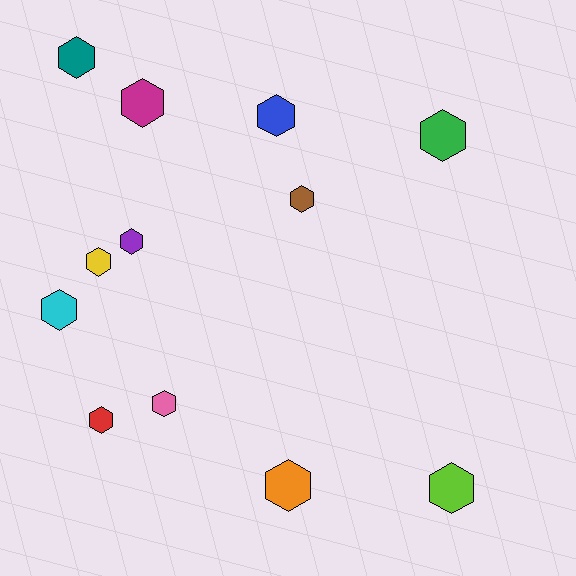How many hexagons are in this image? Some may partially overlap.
There are 12 hexagons.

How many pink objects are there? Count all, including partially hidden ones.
There is 1 pink object.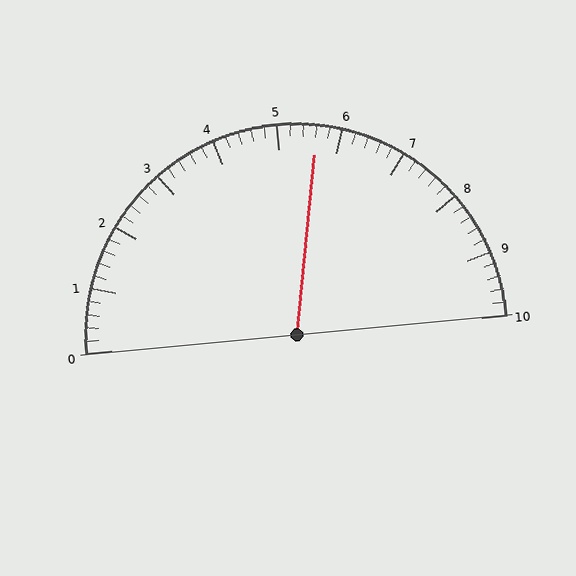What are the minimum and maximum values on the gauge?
The gauge ranges from 0 to 10.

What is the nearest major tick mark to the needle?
The nearest major tick mark is 6.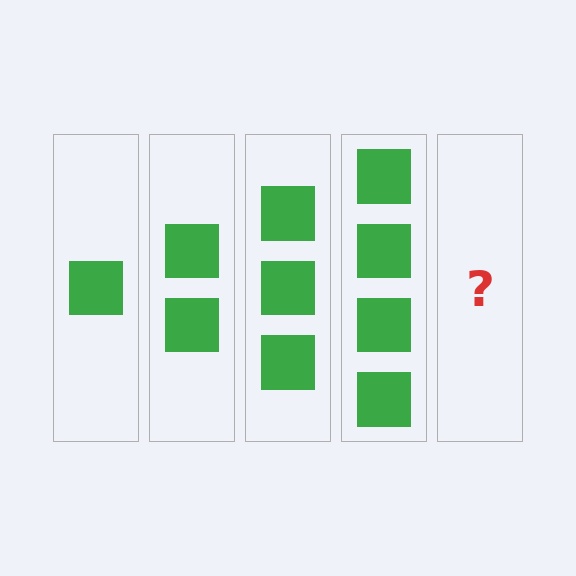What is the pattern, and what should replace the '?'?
The pattern is that each step adds one more square. The '?' should be 5 squares.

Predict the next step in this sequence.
The next step is 5 squares.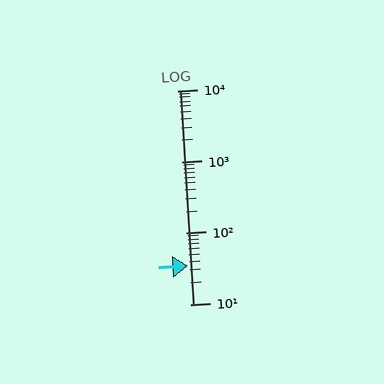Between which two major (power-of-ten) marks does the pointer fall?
The pointer is between 10 and 100.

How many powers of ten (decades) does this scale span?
The scale spans 3 decades, from 10 to 10000.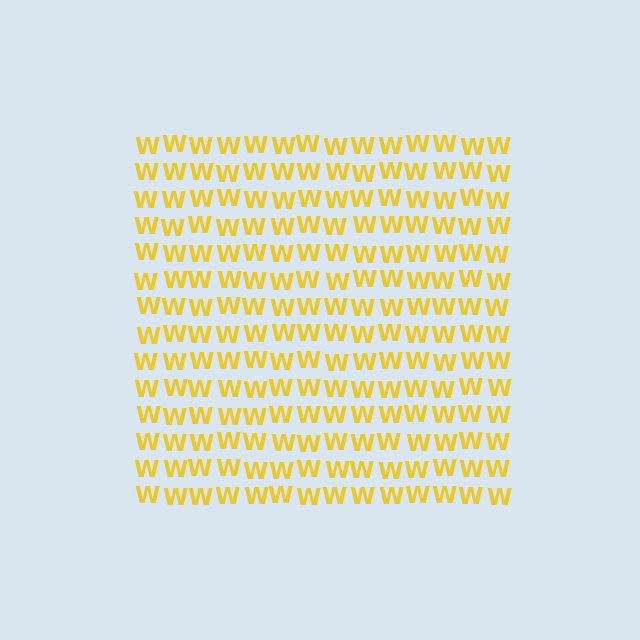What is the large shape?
The large shape is a square.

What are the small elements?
The small elements are letter W's.